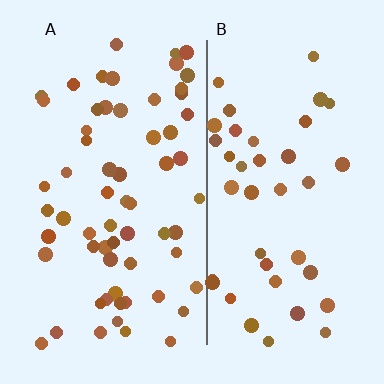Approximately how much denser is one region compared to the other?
Approximately 1.5× — region A over region B.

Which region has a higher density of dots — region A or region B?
A (the left).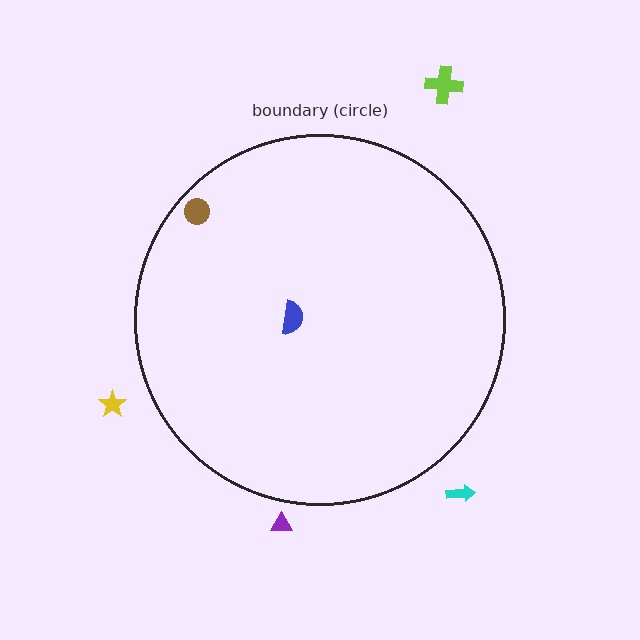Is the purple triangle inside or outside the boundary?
Outside.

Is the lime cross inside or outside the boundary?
Outside.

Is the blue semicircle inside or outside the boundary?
Inside.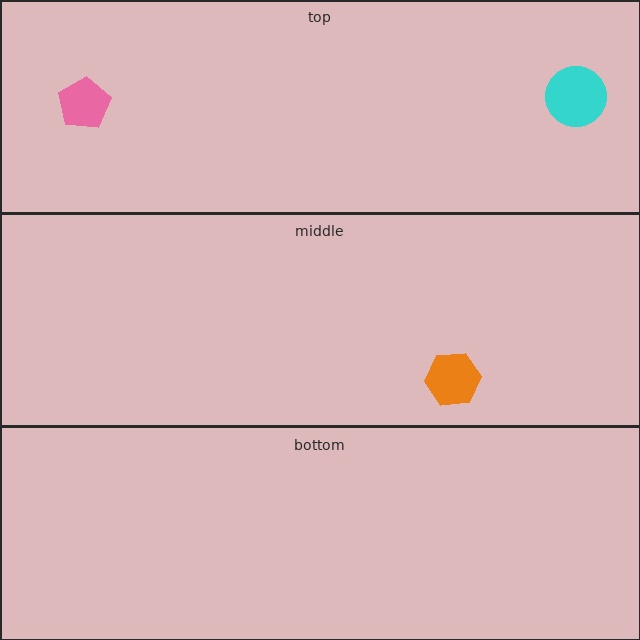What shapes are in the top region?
The pink pentagon, the cyan circle.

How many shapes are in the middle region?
1.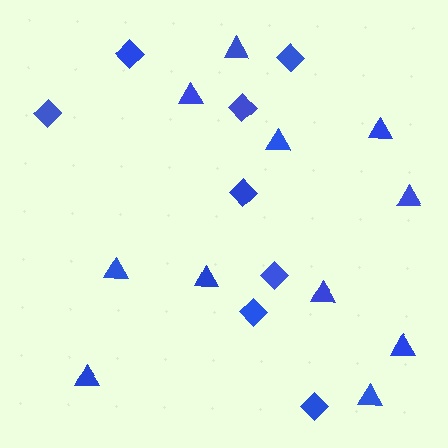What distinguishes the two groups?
There are 2 groups: one group of triangles (11) and one group of diamonds (8).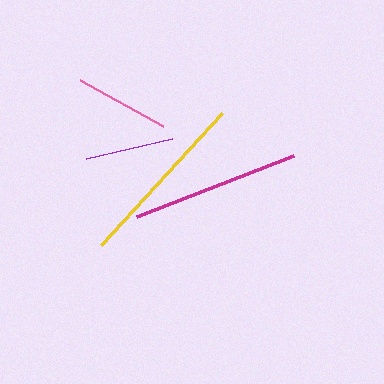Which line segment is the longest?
The yellow line is the longest at approximately 179 pixels.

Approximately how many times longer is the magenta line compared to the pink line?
The magenta line is approximately 1.8 times the length of the pink line.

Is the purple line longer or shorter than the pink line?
The pink line is longer than the purple line.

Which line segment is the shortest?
The purple line is the shortest at approximately 88 pixels.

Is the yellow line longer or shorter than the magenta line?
The yellow line is longer than the magenta line.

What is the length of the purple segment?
The purple segment is approximately 88 pixels long.